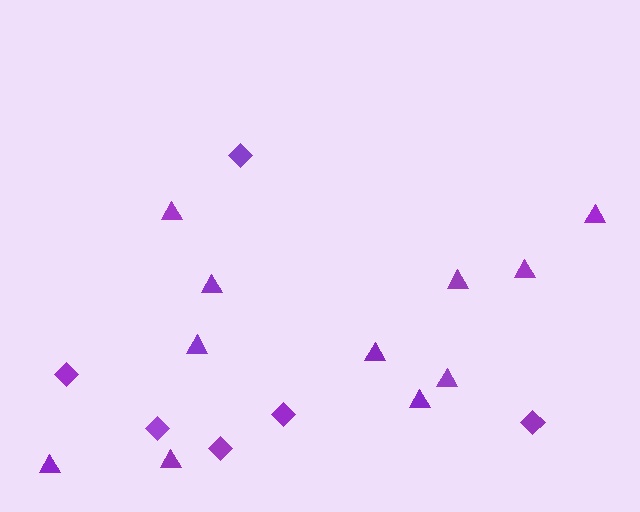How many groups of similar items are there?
There are 2 groups: one group of triangles (11) and one group of diamonds (6).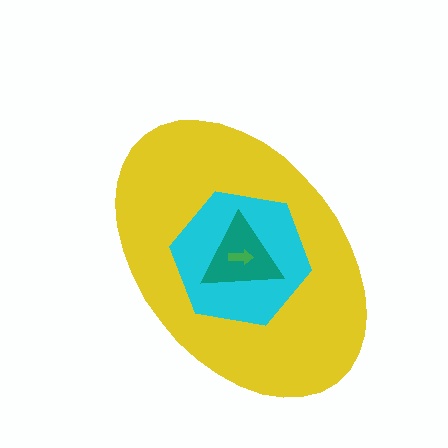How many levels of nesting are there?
4.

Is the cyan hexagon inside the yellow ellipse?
Yes.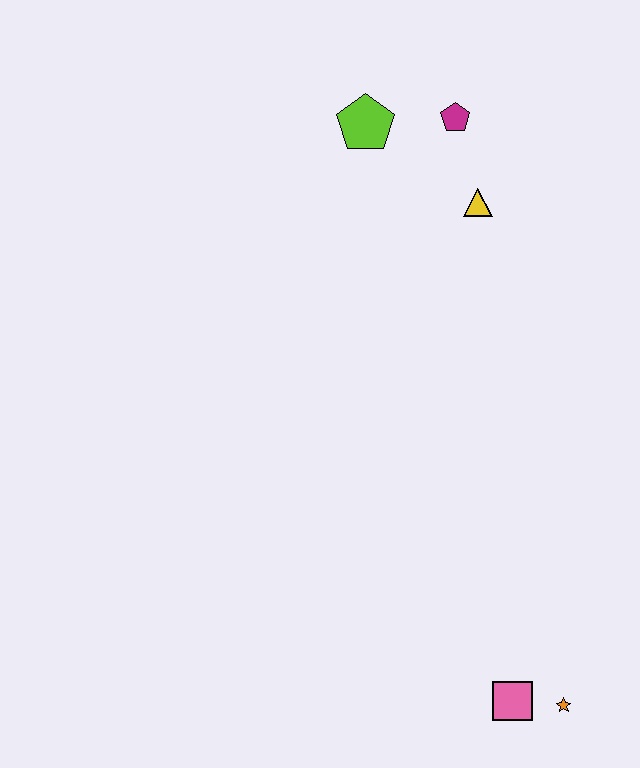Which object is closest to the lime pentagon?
The magenta pentagon is closest to the lime pentagon.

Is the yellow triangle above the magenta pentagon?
No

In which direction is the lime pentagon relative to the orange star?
The lime pentagon is above the orange star.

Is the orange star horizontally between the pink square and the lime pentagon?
No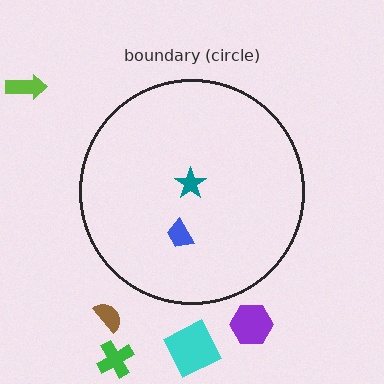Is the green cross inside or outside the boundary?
Outside.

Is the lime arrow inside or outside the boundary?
Outside.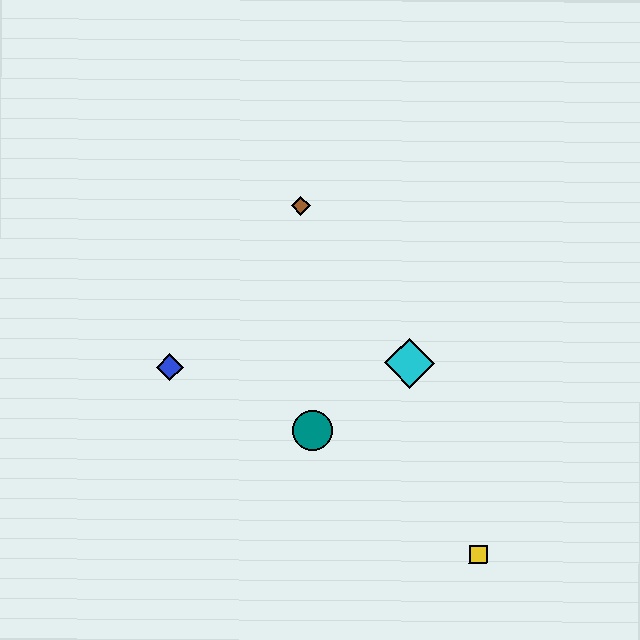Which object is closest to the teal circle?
The cyan diamond is closest to the teal circle.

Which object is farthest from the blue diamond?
The yellow square is farthest from the blue diamond.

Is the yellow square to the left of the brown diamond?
No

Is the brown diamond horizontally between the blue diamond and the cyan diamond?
Yes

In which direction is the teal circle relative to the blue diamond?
The teal circle is to the right of the blue diamond.